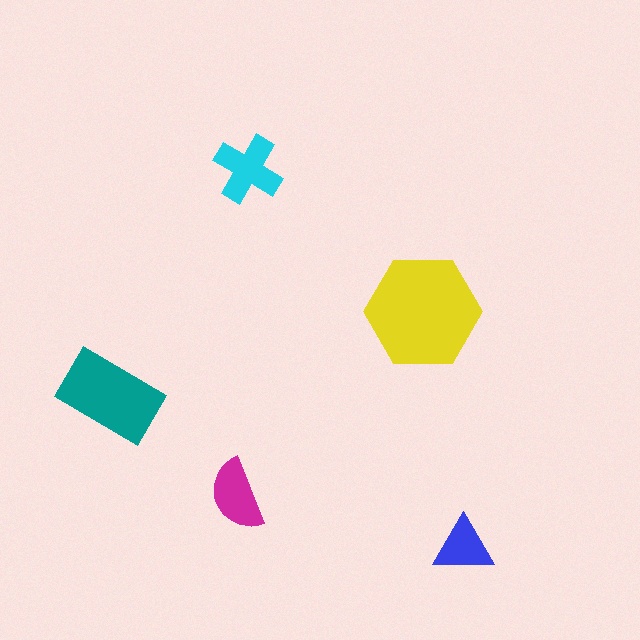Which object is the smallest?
The blue triangle.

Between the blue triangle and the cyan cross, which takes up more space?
The cyan cross.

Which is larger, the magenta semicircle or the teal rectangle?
The teal rectangle.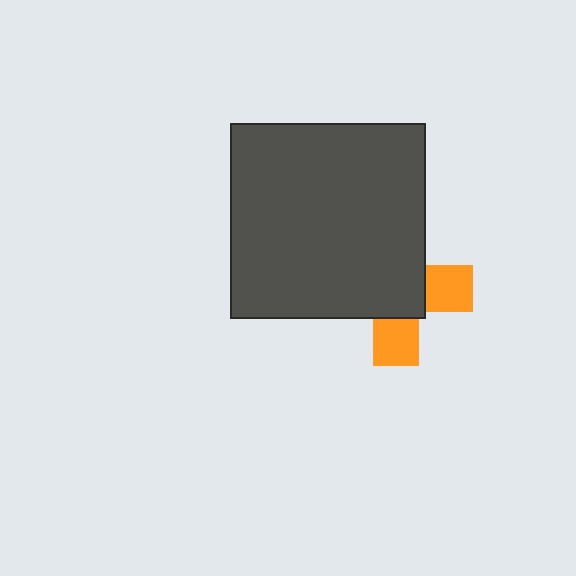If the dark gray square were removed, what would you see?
You would see the complete orange cross.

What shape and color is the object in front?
The object in front is a dark gray square.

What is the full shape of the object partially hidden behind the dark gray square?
The partially hidden object is an orange cross.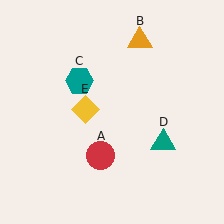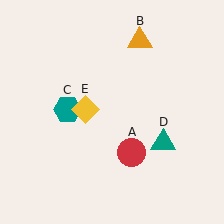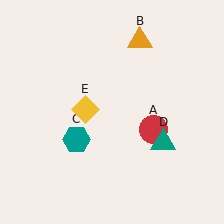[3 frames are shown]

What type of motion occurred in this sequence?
The red circle (object A), teal hexagon (object C) rotated counterclockwise around the center of the scene.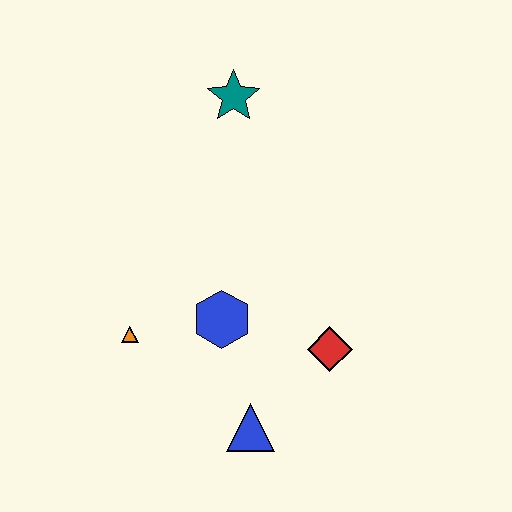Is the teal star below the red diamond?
No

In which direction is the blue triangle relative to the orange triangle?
The blue triangle is to the right of the orange triangle.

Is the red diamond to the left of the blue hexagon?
No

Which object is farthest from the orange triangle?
The teal star is farthest from the orange triangle.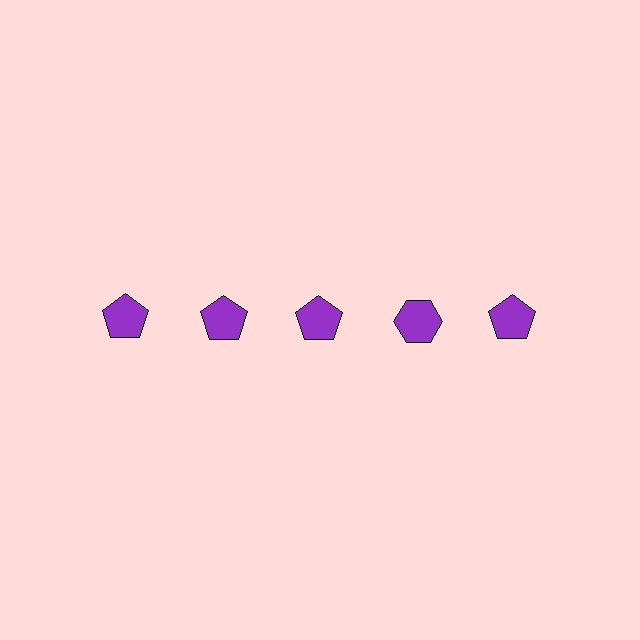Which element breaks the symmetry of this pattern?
The purple hexagon in the top row, second from right column breaks the symmetry. All other shapes are purple pentagons.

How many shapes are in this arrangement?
There are 5 shapes arranged in a grid pattern.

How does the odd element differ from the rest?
It has a different shape: hexagon instead of pentagon.